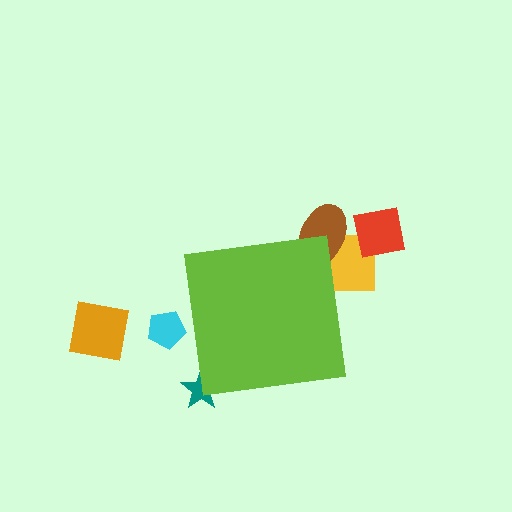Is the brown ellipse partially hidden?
Yes, the brown ellipse is partially hidden behind the lime square.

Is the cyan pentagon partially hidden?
Yes, the cyan pentagon is partially hidden behind the lime square.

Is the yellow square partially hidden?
Yes, the yellow square is partially hidden behind the lime square.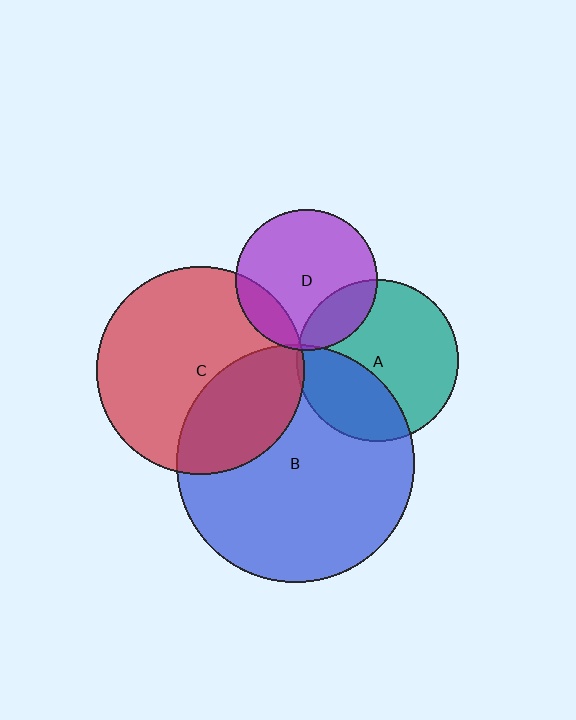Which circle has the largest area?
Circle B (blue).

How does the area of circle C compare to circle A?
Approximately 1.7 times.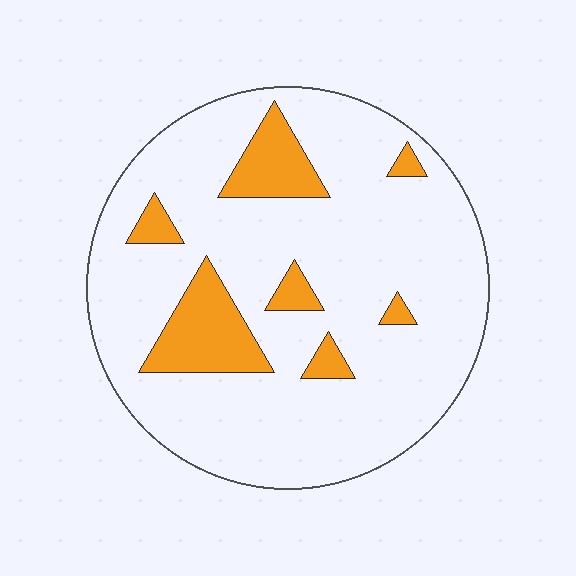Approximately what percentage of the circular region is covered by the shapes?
Approximately 15%.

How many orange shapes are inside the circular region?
7.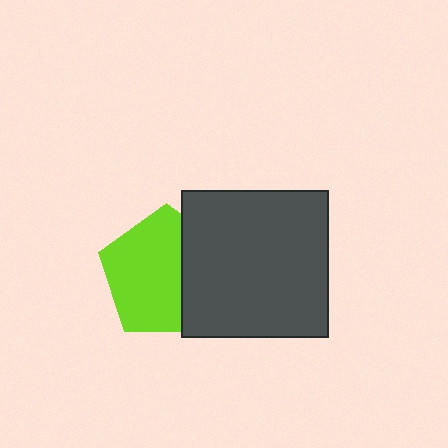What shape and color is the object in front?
The object in front is a dark gray square.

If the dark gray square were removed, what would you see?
You would see the complete lime pentagon.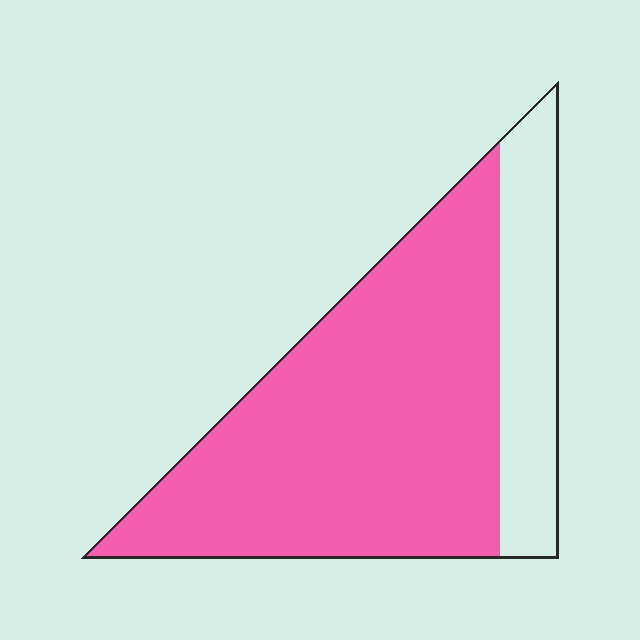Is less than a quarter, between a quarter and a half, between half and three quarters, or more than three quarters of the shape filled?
More than three quarters.